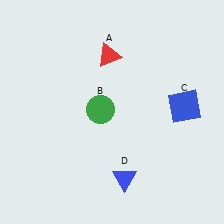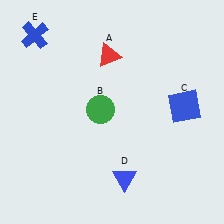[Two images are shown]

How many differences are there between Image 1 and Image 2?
There is 1 difference between the two images.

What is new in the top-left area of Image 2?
A blue cross (E) was added in the top-left area of Image 2.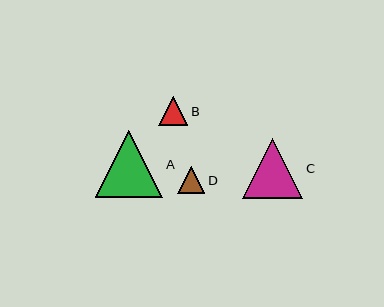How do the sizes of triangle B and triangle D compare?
Triangle B and triangle D are approximately the same size.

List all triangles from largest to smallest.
From largest to smallest: A, C, B, D.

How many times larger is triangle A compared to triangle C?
Triangle A is approximately 1.1 times the size of triangle C.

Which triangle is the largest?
Triangle A is the largest with a size of approximately 68 pixels.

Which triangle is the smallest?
Triangle D is the smallest with a size of approximately 27 pixels.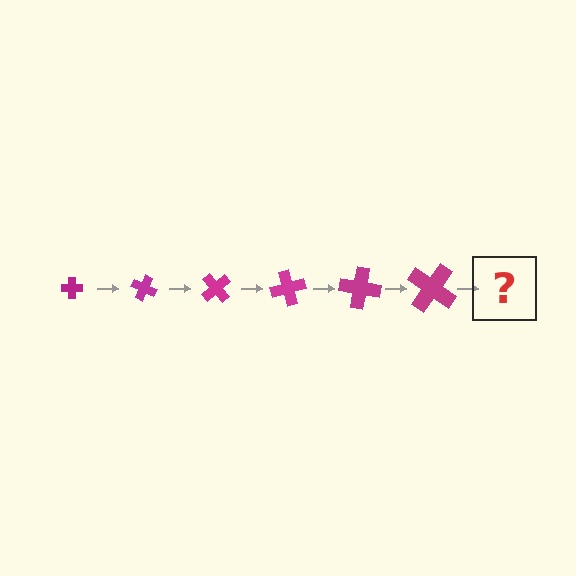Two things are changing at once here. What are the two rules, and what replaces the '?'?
The two rules are that the cross grows larger each step and it rotates 25 degrees each step. The '?' should be a cross, larger than the previous one and rotated 150 degrees from the start.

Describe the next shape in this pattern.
It should be a cross, larger than the previous one and rotated 150 degrees from the start.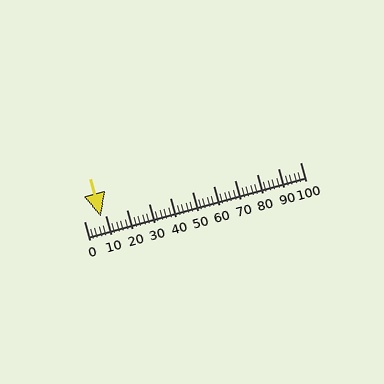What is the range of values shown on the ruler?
The ruler shows values from 0 to 100.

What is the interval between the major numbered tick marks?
The major tick marks are spaced 10 units apart.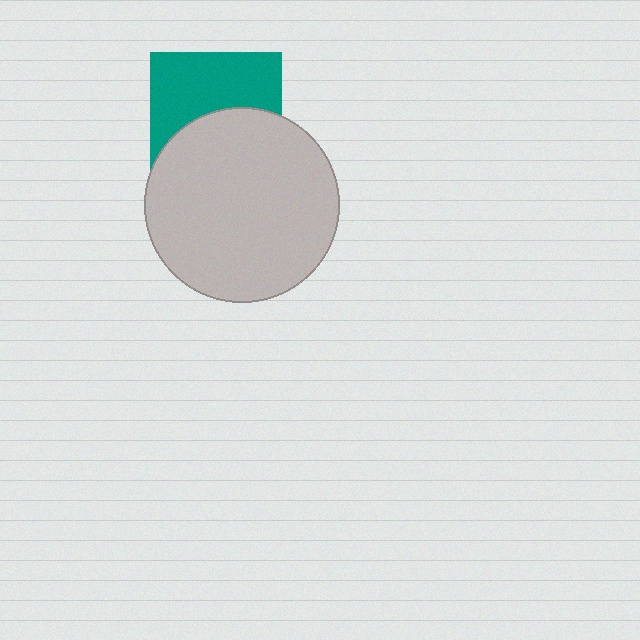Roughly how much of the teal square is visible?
About half of it is visible (roughly 52%).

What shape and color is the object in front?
The object in front is a light gray circle.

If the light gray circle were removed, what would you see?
You would see the complete teal square.